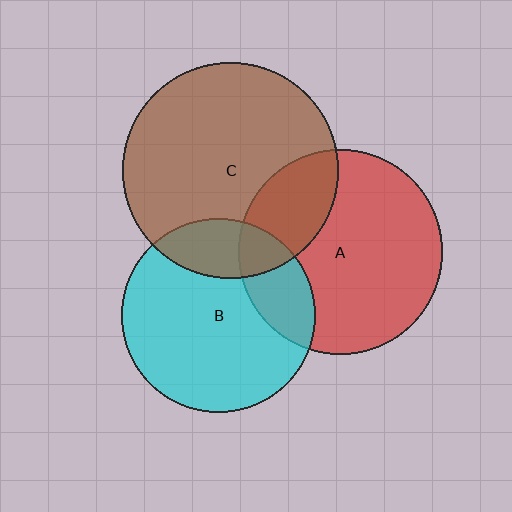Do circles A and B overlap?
Yes.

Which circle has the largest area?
Circle C (brown).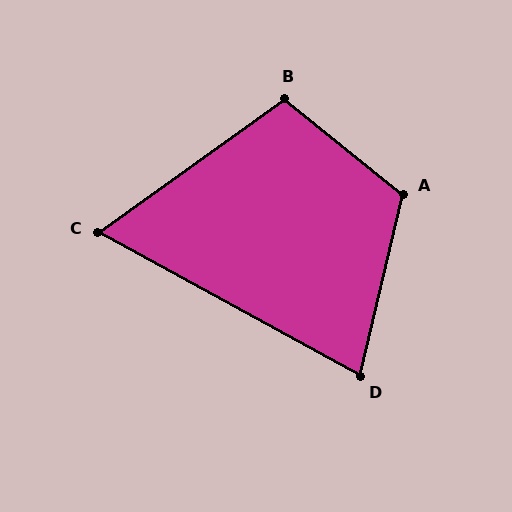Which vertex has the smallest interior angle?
C, at approximately 64 degrees.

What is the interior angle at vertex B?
Approximately 105 degrees (obtuse).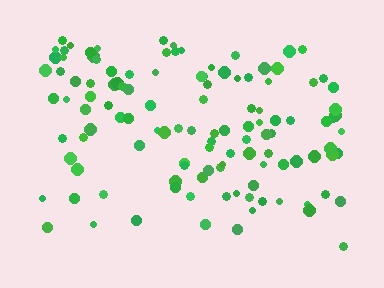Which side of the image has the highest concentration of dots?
The top.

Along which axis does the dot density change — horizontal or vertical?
Vertical.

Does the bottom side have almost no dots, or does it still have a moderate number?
Still a moderate number, just noticeably fewer than the top.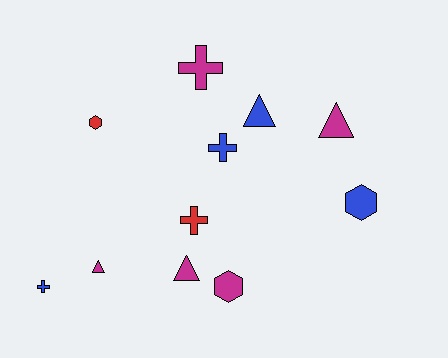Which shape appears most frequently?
Triangle, with 4 objects.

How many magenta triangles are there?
There are 3 magenta triangles.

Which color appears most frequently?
Magenta, with 5 objects.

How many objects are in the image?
There are 11 objects.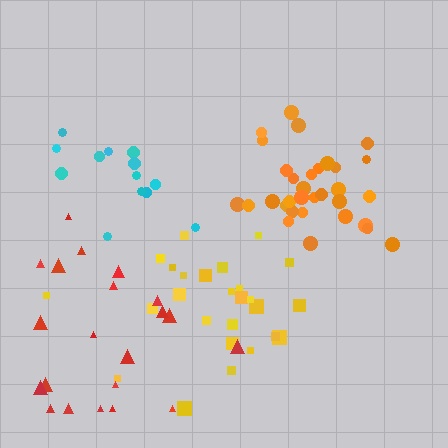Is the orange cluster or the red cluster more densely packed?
Orange.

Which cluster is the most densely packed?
Orange.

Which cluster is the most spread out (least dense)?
Red.